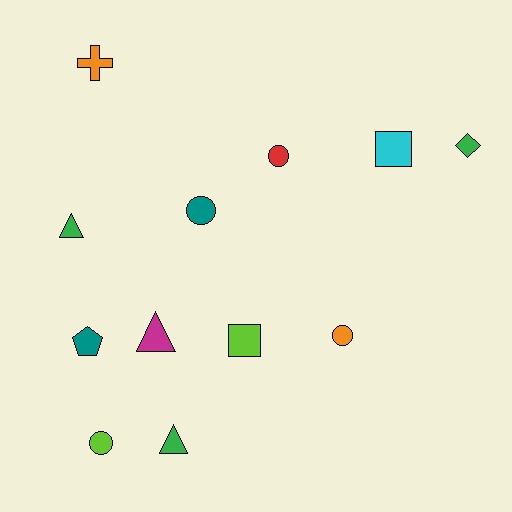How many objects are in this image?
There are 12 objects.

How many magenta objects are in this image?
There is 1 magenta object.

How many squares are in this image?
There are 2 squares.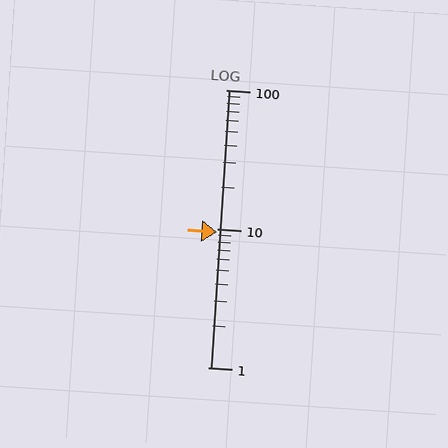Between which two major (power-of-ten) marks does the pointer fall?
The pointer is between 1 and 10.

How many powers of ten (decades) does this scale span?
The scale spans 2 decades, from 1 to 100.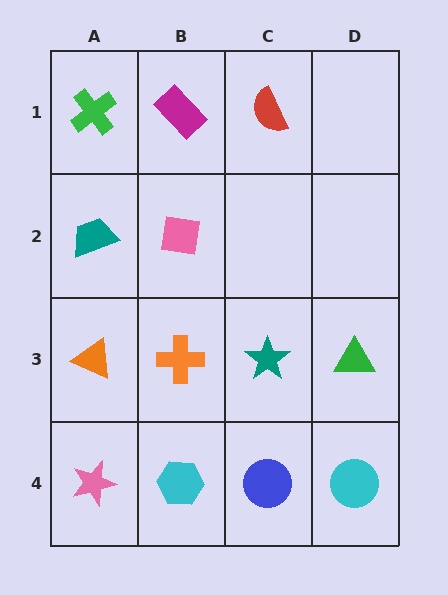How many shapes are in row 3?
4 shapes.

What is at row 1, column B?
A magenta rectangle.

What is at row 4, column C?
A blue circle.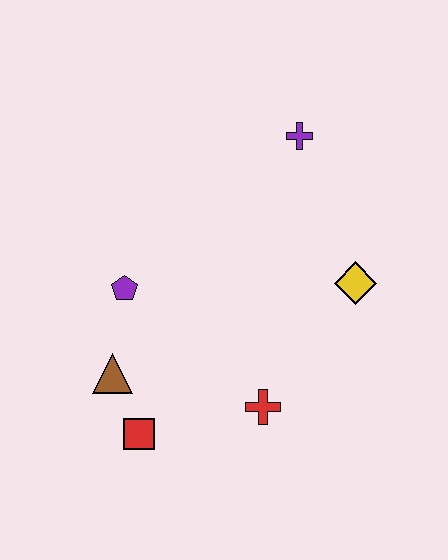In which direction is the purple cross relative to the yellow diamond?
The purple cross is above the yellow diamond.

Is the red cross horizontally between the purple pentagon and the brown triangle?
No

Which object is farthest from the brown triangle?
The purple cross is farthest from the brown triangle.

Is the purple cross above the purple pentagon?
Yes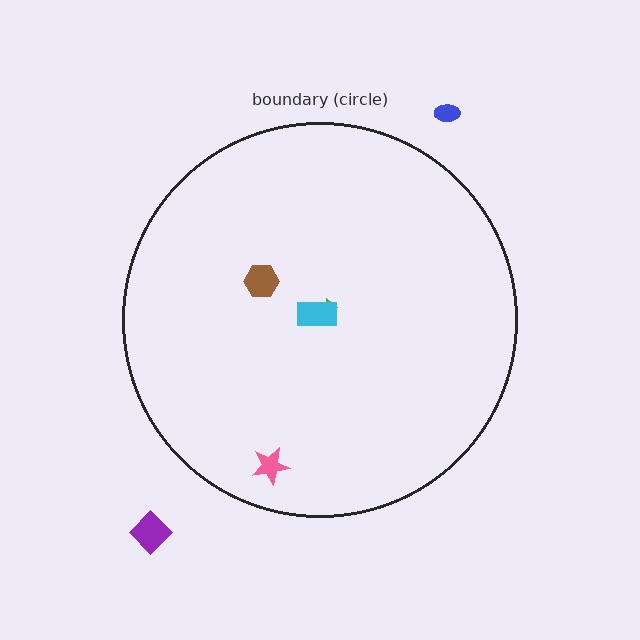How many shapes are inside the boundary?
4 inside, 2 outside.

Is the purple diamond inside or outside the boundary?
Outside.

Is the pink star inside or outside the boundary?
Inside.